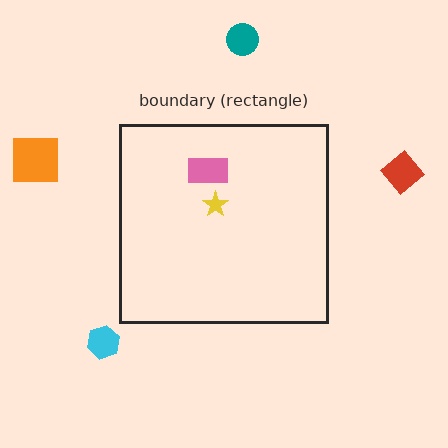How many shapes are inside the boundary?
2 inside, 4 outside.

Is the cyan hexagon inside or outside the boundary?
Outside.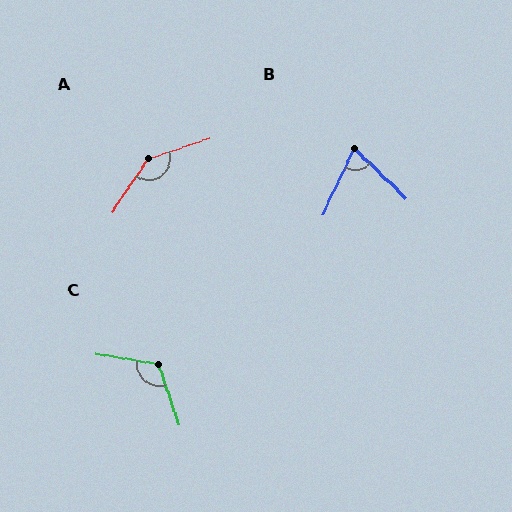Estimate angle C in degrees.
Approximately 118 degrees.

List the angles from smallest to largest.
B (71°), C (118°), A (143°).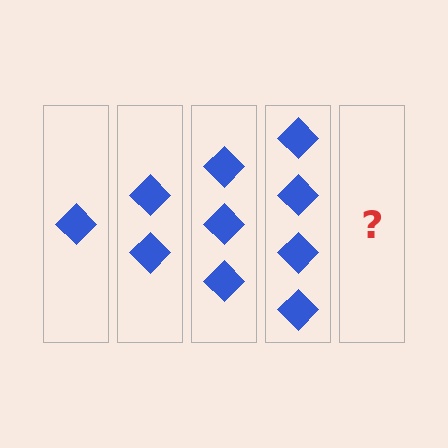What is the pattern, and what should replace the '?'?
The pattern is that each step adds one more diamond. The '?' should be 5 diamonds.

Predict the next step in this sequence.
The next step is 5 diamonds.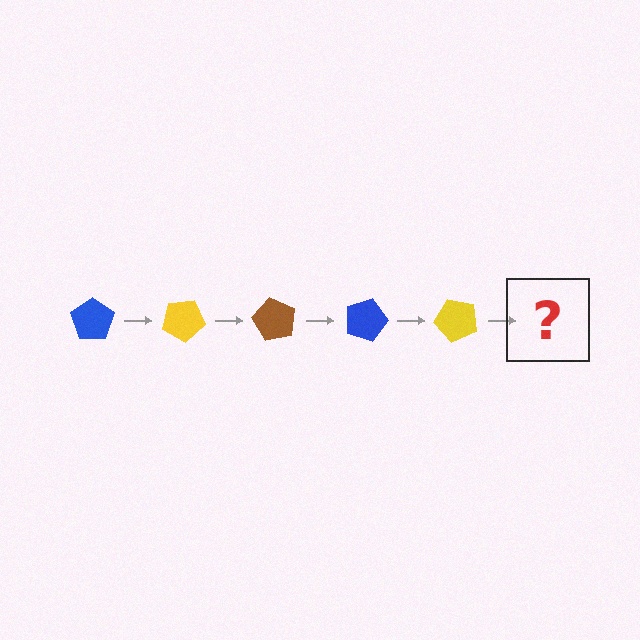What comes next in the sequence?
The next element should be a brown pentagon, rotated 150 degrees from the start.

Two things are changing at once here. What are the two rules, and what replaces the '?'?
The two rules are that it rotates 30 degrees each step and the color cycles through blue, yellow, and brown. The '?' should be a brown pentagon, rotated 150 degrees from the start.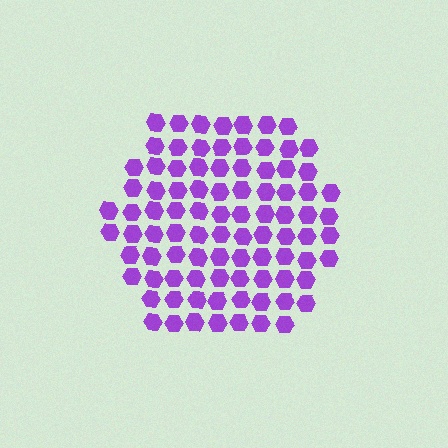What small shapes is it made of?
It is made of small hexagons.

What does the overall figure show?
The overall figure shows a hexagon.